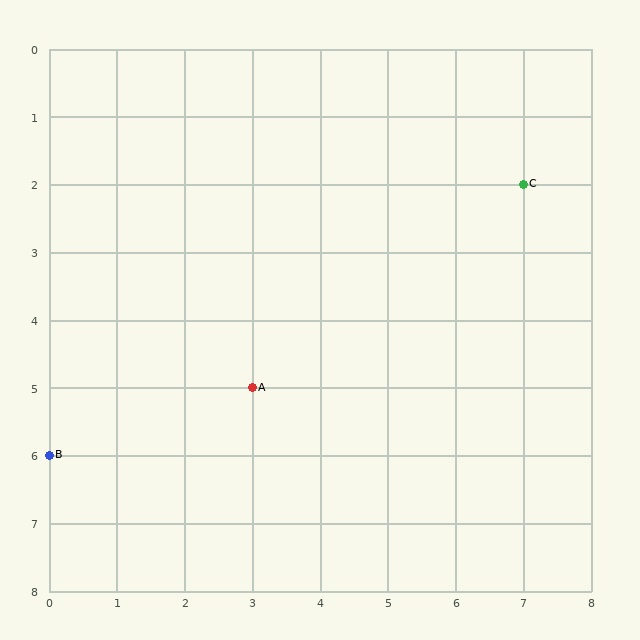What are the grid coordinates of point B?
Point B is at grid coordinates (0, 6).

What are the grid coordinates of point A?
Point A is at grid coordinates (3, 5).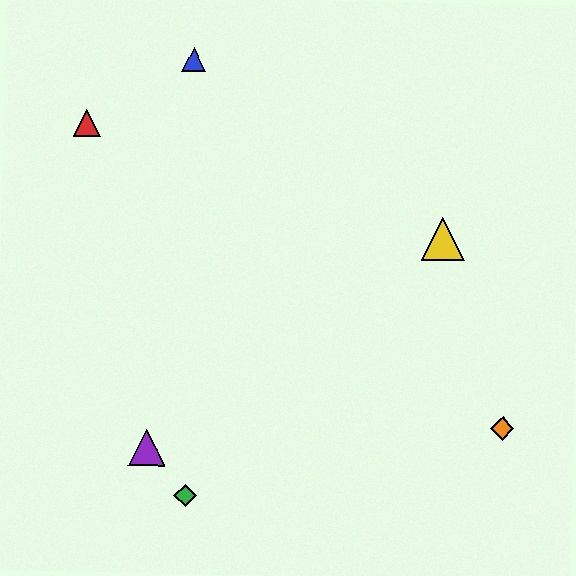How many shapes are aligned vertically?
2 shapes (the blue triangle, the green diamond) are aligned vertically.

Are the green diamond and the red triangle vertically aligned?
No, the green diamond is at x≈185 and the red triangle is at x≈87.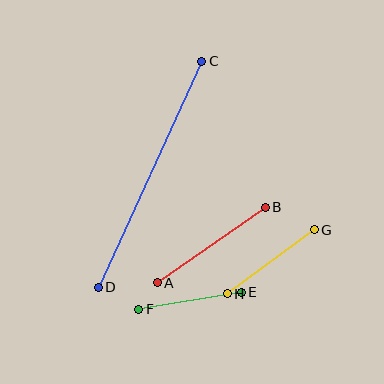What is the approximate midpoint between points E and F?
The midpoint is at approximately (190, 301) pixels.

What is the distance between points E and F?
The distance is approximately 104 pixels.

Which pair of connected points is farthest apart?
Points C and D are farthest apart.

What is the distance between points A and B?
The distance is approximately 131 pixels.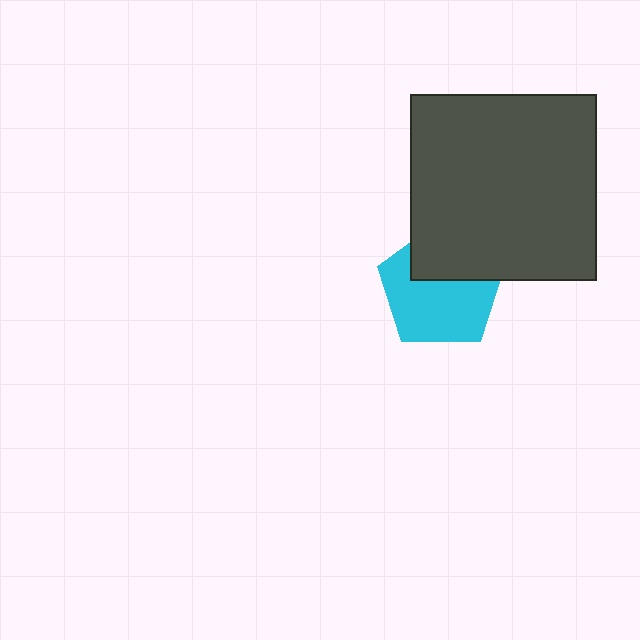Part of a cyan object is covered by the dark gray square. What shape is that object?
It is a pentagon.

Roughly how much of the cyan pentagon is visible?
About half of it is visible (roughly 63%).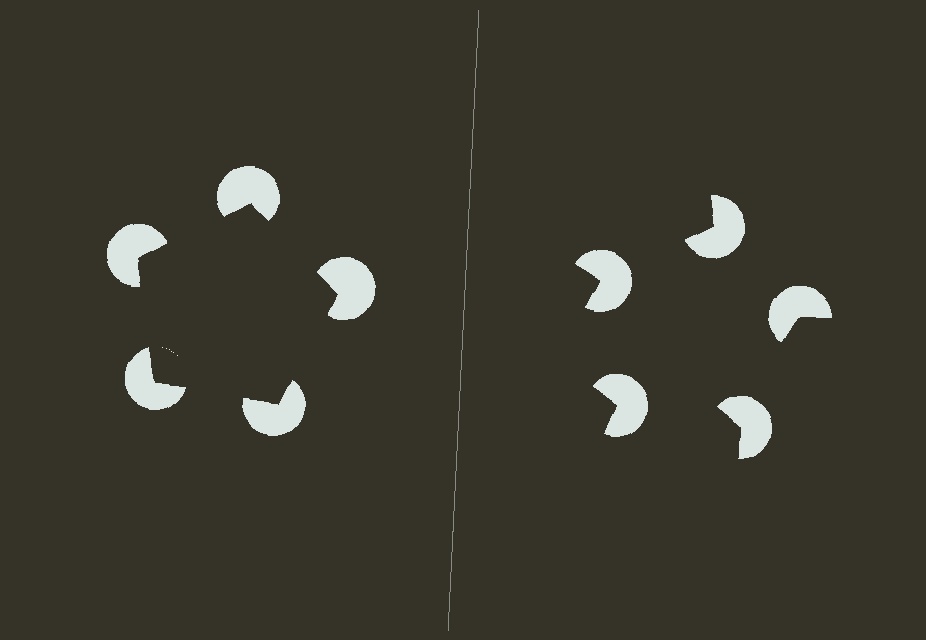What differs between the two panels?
The pac-man discs are positioned identically on both sides; only the wedge orientations differ. On the left they align to a pentagon; on the right they are misaligned.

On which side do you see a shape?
An illusory pentagon appears on the left side. On the right side the wedge cuts are rotated, so no coherent shape forms.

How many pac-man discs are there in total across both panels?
10 — 5 on each side.